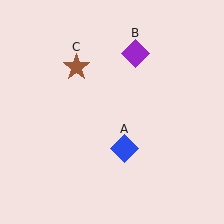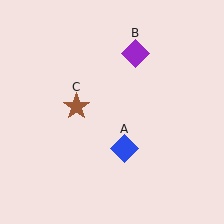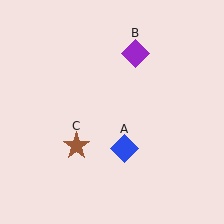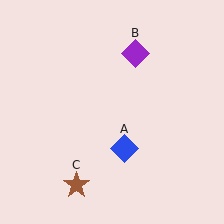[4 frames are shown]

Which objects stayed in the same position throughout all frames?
Blue diamond (object A) and purple diamond (object B) remained stationary.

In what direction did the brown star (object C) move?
The brown star (object C) moved down.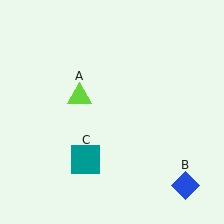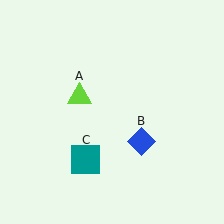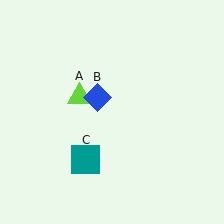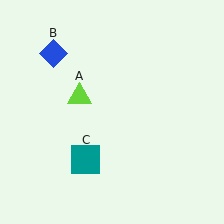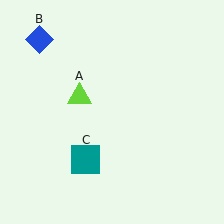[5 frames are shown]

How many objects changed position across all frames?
1 object changed position: blue diamond (object B).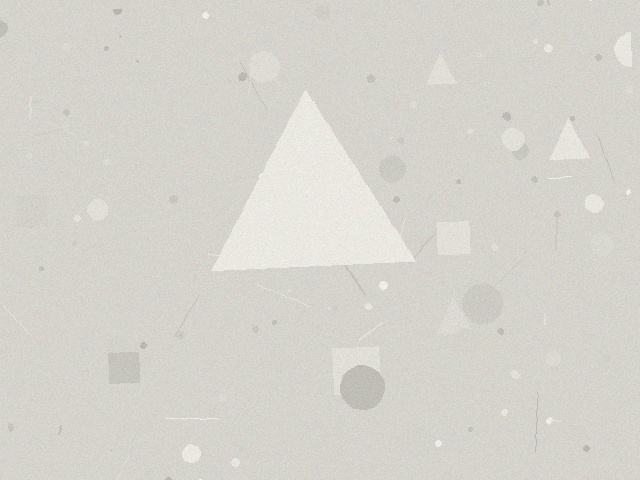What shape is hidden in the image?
A triangle is hidden in the image.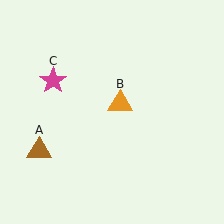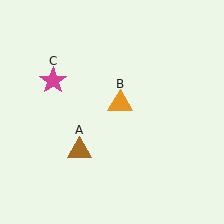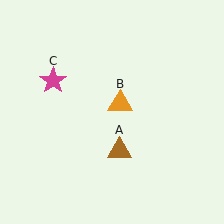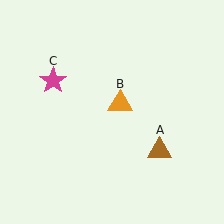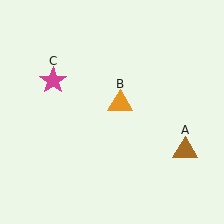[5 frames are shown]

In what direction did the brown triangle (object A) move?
The brown triangle (object A) moved right.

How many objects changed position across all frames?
1 object changed position: brown triangle (object A).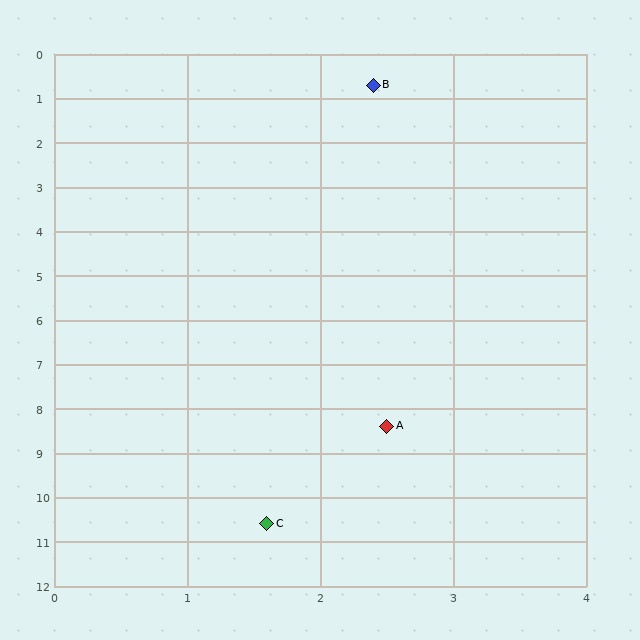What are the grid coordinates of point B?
Point B is at approximately (2.4, 0.7).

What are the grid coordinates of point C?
Point C is at approximately (1.6, 10.6).